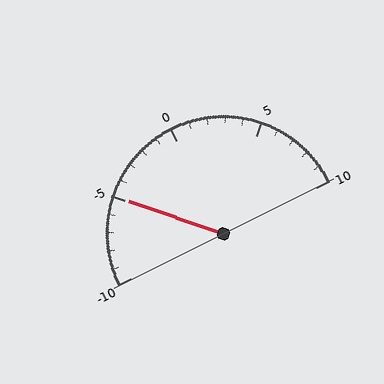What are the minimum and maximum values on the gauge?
The gauge ranges from -10 to 10.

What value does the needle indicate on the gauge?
The needle indicates approximately -5.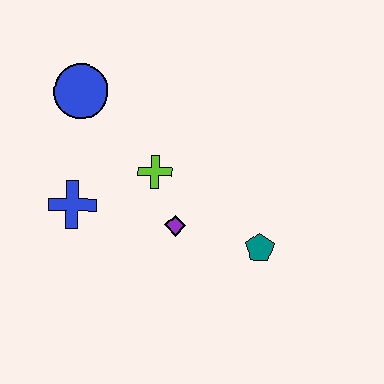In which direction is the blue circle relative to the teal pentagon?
The blue circle is to the left of the teal pentagon.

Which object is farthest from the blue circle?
The teal pentagon is farthest from the blue circle.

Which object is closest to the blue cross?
The lime cross is closest to the blue cross.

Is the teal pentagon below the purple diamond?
Yes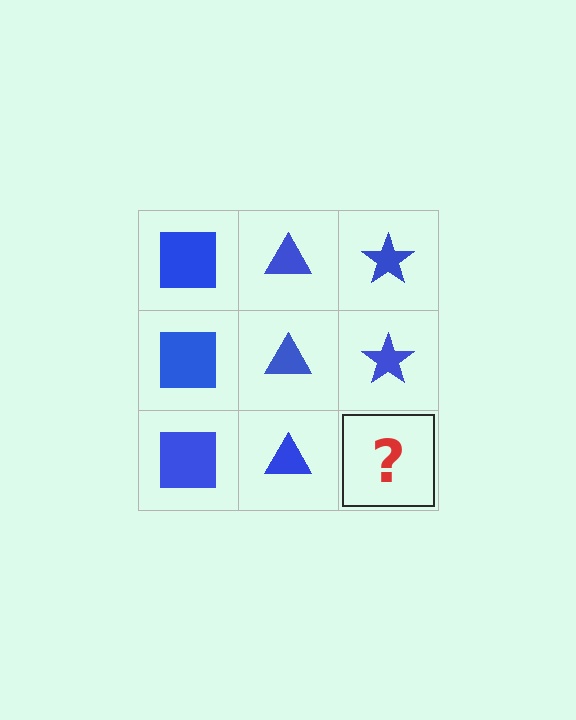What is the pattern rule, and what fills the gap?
The rule is that each column has a consistent shape. The gap should be filled with a blue star.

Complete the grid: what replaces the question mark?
The question mark should be replaced with a blue star.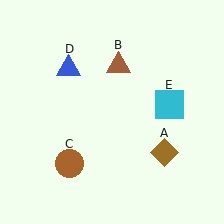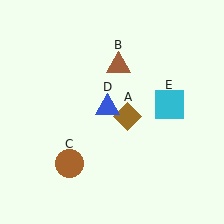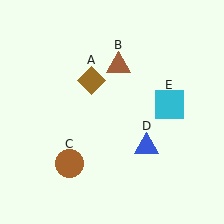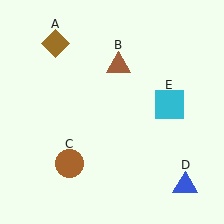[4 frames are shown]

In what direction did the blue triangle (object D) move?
The blue triangle (object D) moved down and to the right.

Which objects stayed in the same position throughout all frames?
Brown triangle (object B) and brown circle (object C) and cyan square (object E) remained stationary.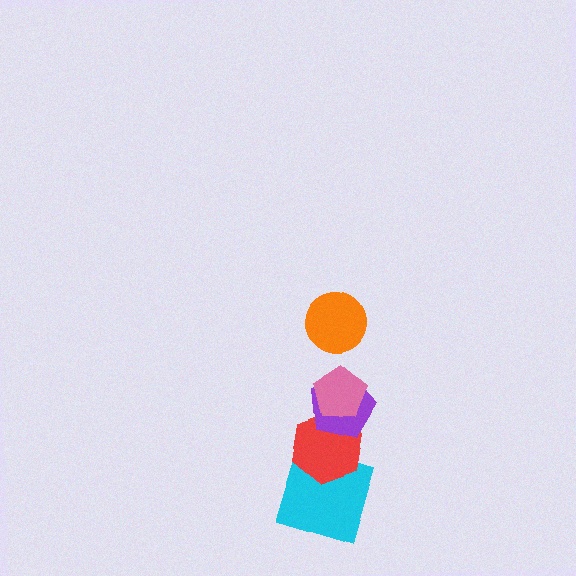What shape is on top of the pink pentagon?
The orange circle is on top of the pink pentagon.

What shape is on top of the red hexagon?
The purple pentagon is on top of the red hexagon.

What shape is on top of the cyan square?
The red hexagon is on top of the cyan square.